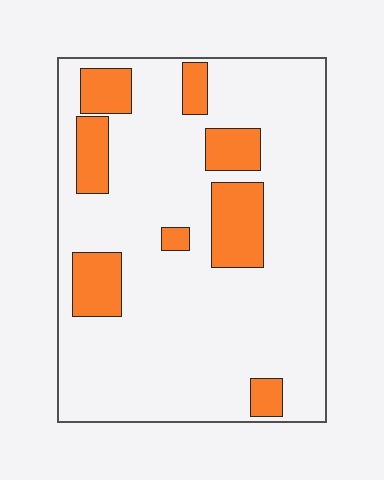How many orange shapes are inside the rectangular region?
8.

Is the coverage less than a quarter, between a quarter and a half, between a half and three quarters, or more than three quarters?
Less than a quarter.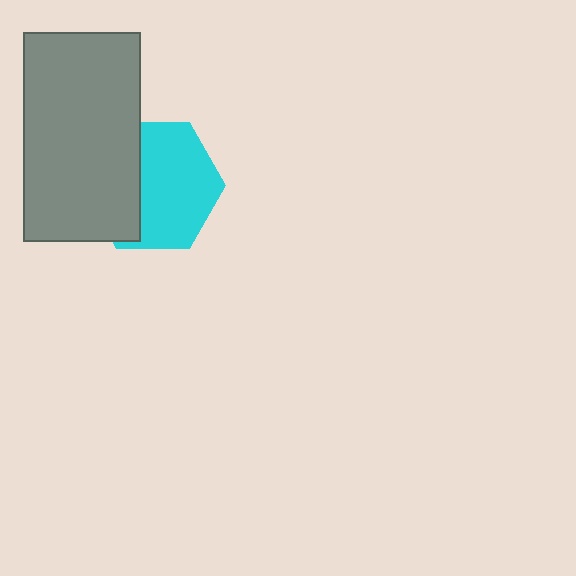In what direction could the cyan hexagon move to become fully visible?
The cyan hexagon could move right. That would shift it out from behind the gray rectangle entirely.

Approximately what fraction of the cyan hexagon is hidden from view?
Roughly 38% of the cyan hexagon is hidden behind the gray rectangle.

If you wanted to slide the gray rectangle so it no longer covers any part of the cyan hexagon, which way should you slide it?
Slide it left — that is the most direct way to separate the two shapes.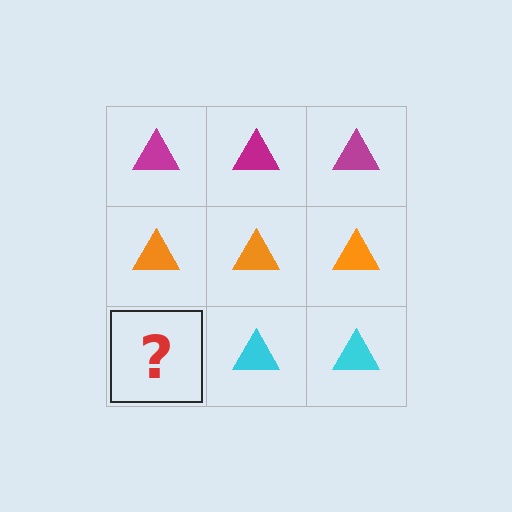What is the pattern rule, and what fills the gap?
The rule is that each row has a consistent color. The gap should be filled with a cyan triangle.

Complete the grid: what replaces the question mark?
The question mark should be replaced with a cyan triangle.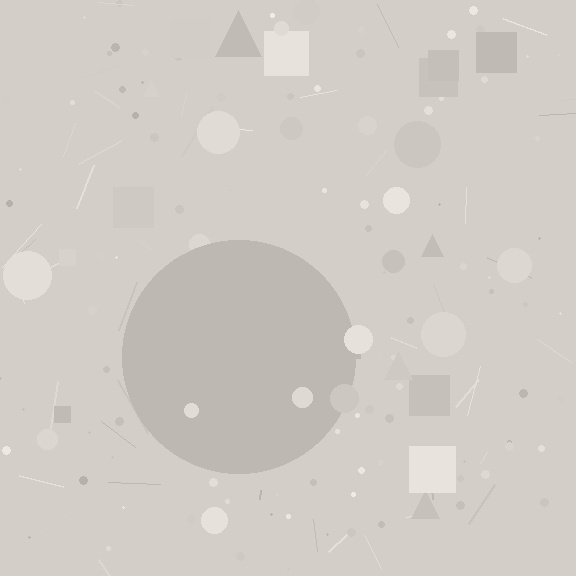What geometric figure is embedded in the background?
A circle is embedded in the background.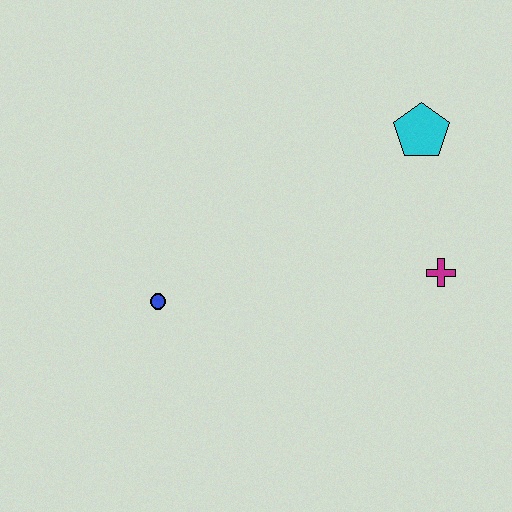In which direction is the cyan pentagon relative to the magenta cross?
The cyan pentagon is above the magenta cross.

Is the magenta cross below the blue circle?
No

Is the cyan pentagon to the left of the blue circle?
No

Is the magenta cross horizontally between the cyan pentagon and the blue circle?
No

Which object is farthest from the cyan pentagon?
The blue circle is farthest from the cyan pentagon.